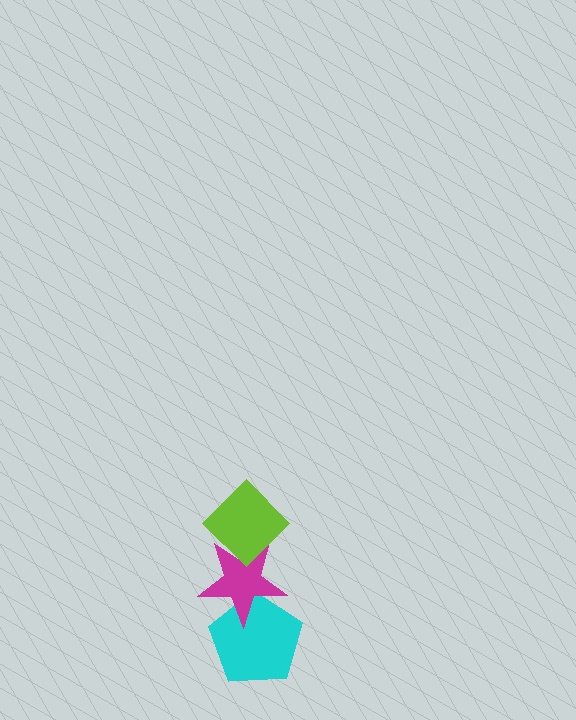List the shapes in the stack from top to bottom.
From top to bottom: the lime diamond, the magenta star, the cyan pentagon.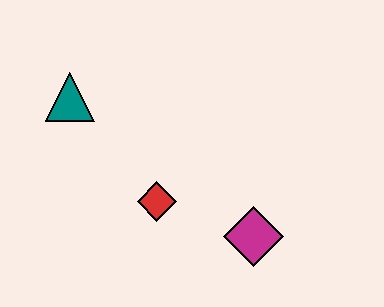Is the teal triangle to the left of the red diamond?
Yes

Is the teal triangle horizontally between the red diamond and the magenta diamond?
No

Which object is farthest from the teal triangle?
The magenta diamond is farthest from the teal triangle.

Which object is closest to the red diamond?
The magenta diamond is closest to the red diamond.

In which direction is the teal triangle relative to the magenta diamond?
The teal triangle is to the left of the magenta diamond.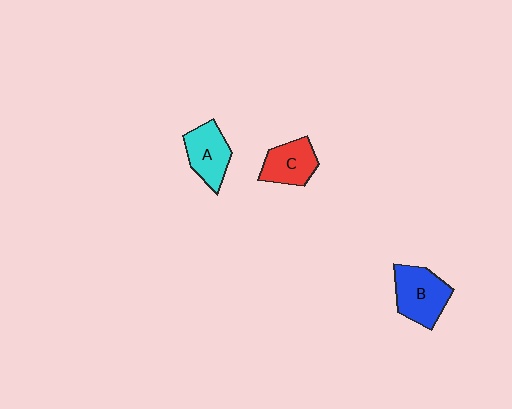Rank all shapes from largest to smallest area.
From largest to smallest: B (blue), A (cyan), C (red).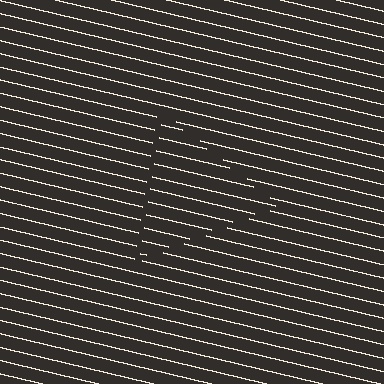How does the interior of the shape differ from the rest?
The interior of the shape contains the same grating, shifted by half a period — the contour is defined by the phase discontinuity where line-ends from the inner and outer gratings abut.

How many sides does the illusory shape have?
3 sides — the line-ends trace a triangle.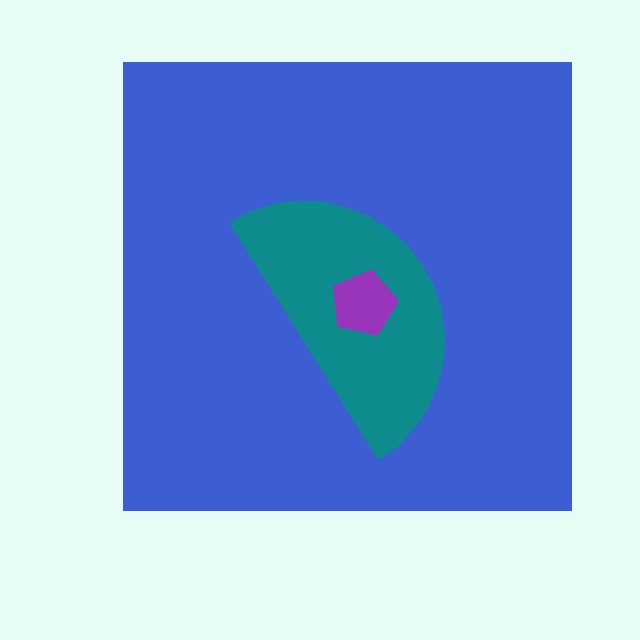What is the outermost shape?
The blue square.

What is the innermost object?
The purple pentagon.